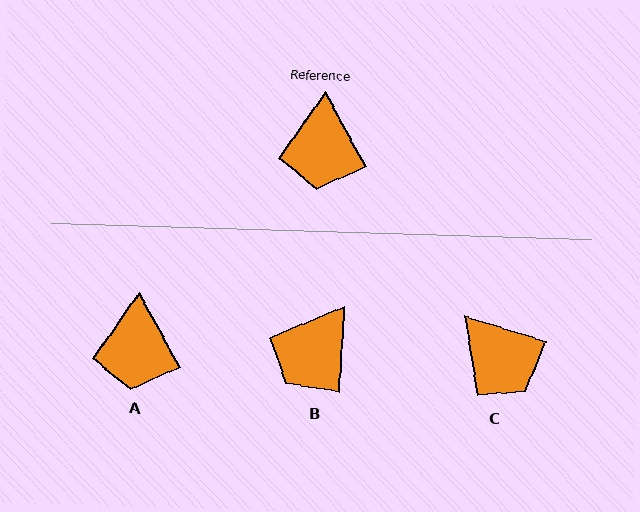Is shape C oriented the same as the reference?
No, it is off by about 44 degrees.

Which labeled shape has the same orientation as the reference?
A.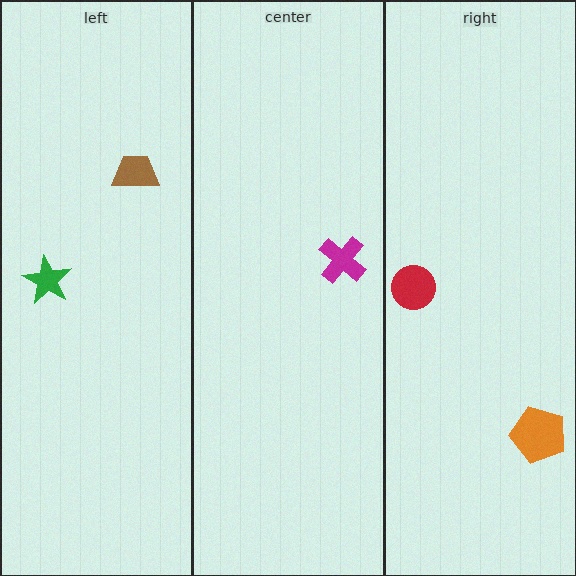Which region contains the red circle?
The right region.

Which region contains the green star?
The left region.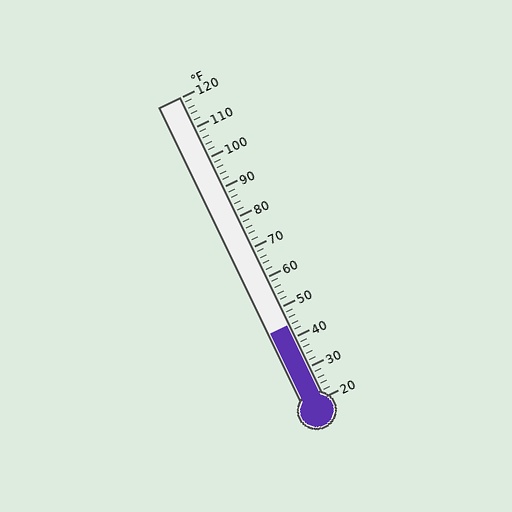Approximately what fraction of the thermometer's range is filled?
The thermometer is filled to approximately 25% of its range.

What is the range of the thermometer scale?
The thermometer scale ranges from 20°F to 120°F.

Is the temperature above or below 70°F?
The temperature is below 70°F.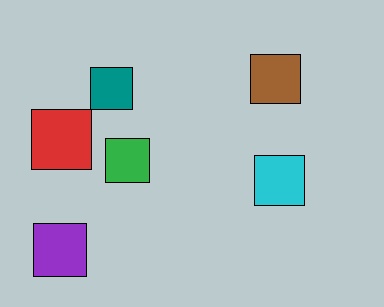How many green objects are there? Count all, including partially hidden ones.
There is 1 green object.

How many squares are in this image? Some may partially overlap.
There are 6 squares.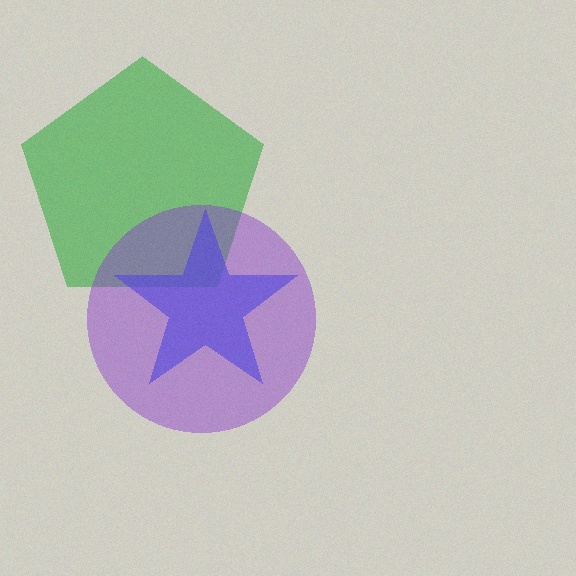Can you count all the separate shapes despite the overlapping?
Yes, there are 3 separate shapes.